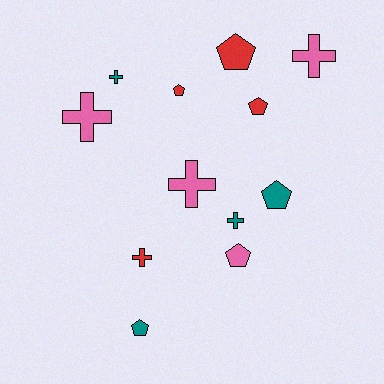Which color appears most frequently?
Red, with 4 objects.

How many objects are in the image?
There are 12 objects.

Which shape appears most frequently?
Pentagon, with 6 objects.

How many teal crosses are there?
There are 2 teal crosses.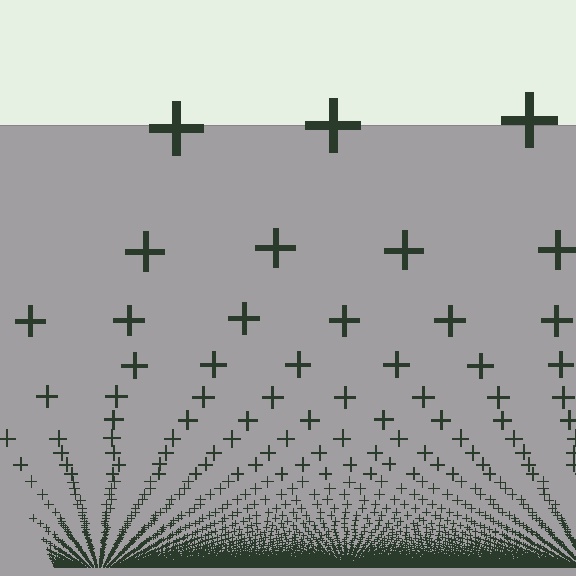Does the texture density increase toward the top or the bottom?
Density increases toward the bottom.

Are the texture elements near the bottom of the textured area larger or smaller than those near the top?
Smaller. The gradient is inverted — elements near the bottom are smaller and denser.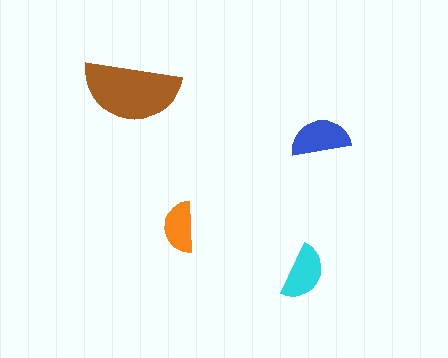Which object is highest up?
The brown semicircle is topmost.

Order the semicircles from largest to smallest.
the brown one, the blue one, the cyan one, the orange one.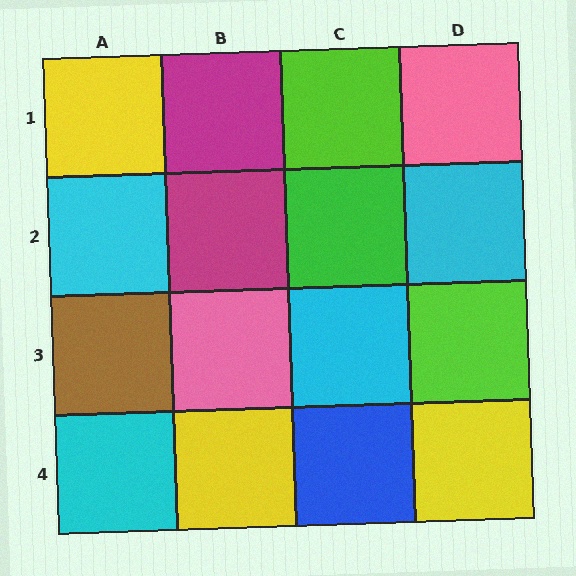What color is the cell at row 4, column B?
Yellow.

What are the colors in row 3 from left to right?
Brown, pink, cyan, lime.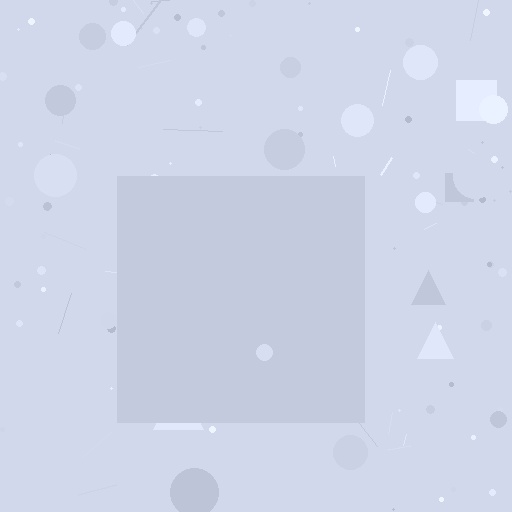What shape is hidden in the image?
A square is hidden in the image.